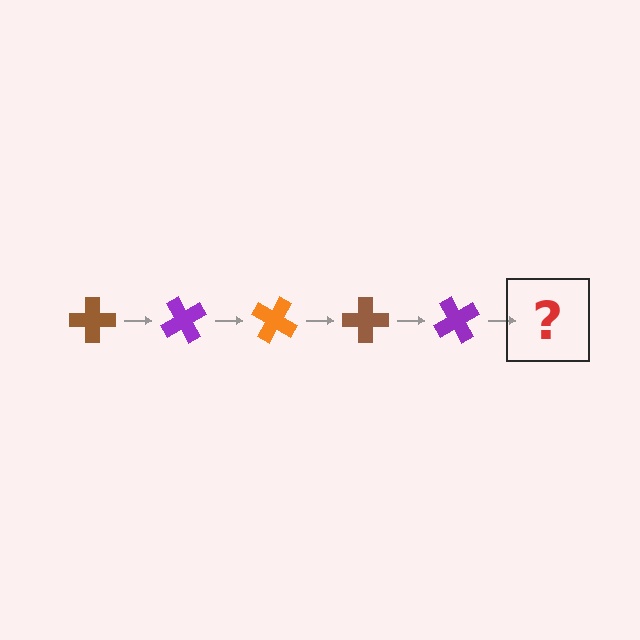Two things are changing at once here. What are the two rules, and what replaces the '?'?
The two rules are that it rotates 60 degrees each step and the color cycles through brown, purple, and orange. The '?' should be an orange cross, rotated 300 degrees from the start.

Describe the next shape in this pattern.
It should be an orange cross, rotated 300 degrees from the start.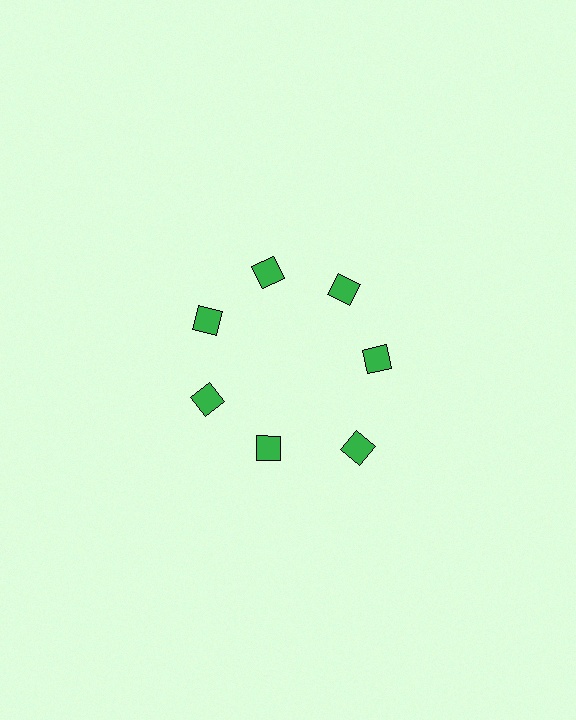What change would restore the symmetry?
The symmetry would be restored by moving it inward, back onto the ring so that all 7 squares sit at equal angles and equal distance from the center.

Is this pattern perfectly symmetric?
No. The 7 green squares are arranged in a ring, but one element near the 5 o'clock position is pushed outward from the center, breaking the 7-fold rotational symmetry.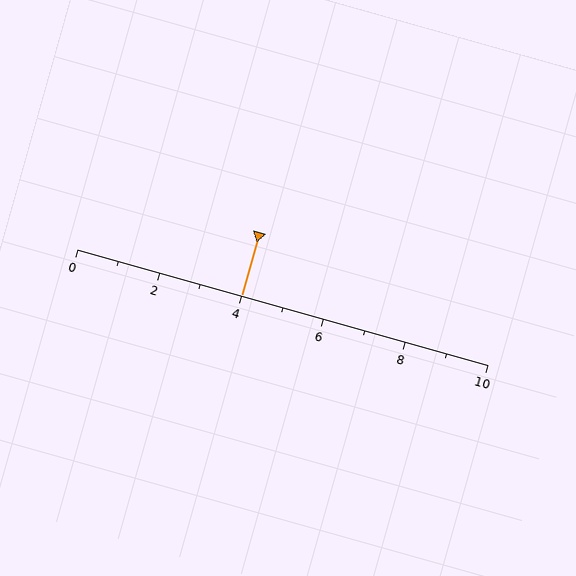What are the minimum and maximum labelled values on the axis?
The axis runs from 0 to 10.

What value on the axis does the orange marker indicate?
The marker indicates approximately 4.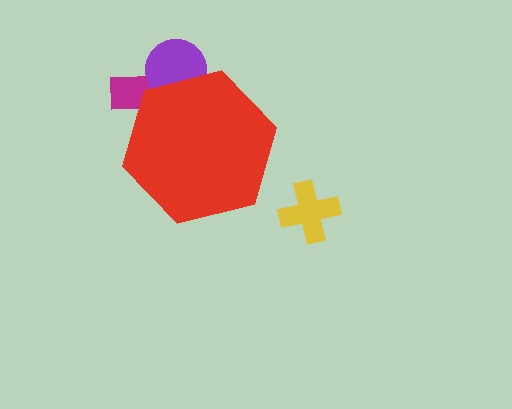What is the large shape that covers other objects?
A red hexagon.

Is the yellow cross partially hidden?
No, the yellow cross is fully visible.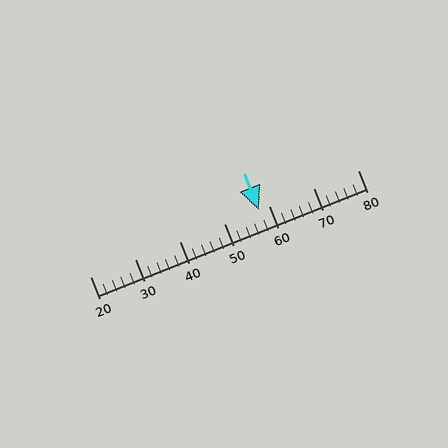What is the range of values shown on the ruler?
The ruler shows values from 20 to 80.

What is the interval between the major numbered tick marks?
The major tick marks are spaced 10 units apart.